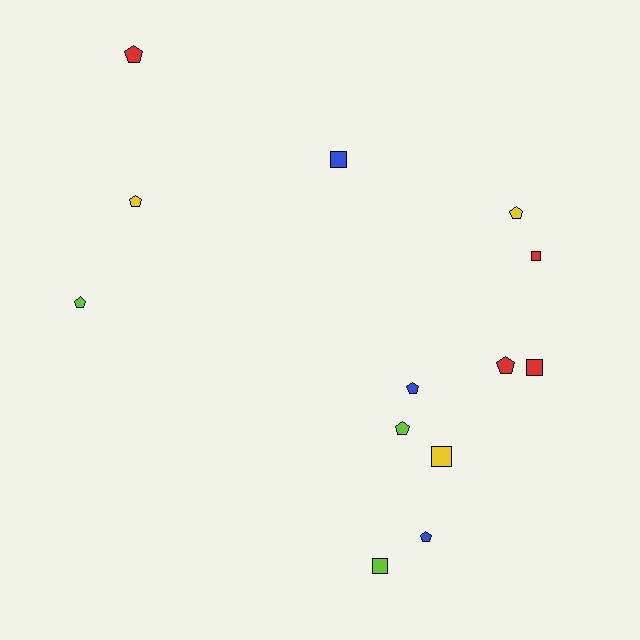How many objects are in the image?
There are 13 objects.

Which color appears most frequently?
Red, with 4 objects.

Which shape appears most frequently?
Pentagon, with 8 objects.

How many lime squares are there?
There is 1 lime square.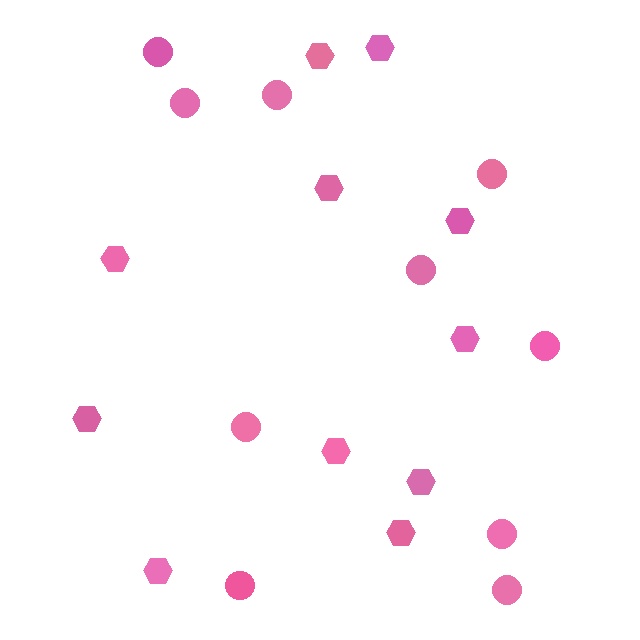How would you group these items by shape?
There are 2 groups: one group of hexagons (11) and one group of circles (10).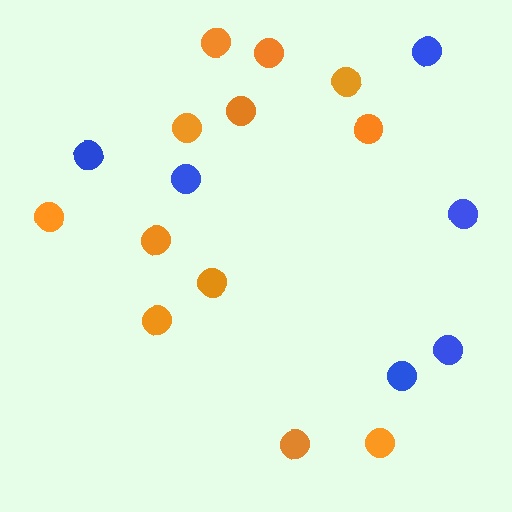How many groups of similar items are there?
There are 2 groups: one group of blue circles (6) and one group of orange circles (12).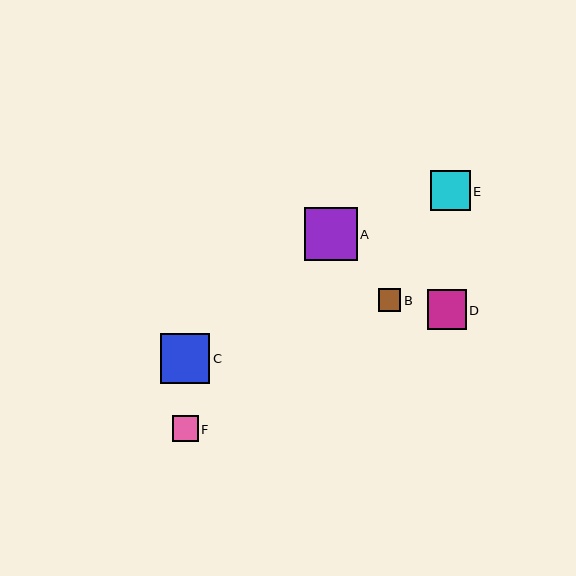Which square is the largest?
Square A is the largest with a size of approximately 53 pixels.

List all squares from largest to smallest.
From largest to smallest: A, C, E, D, F, B.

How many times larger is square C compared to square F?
Square C is approximately 2.0 times the size of square F.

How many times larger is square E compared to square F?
Square E is approximately 1.6 times the size of square F.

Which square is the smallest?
Square B is the smallest with a size of approximately 22 pixels.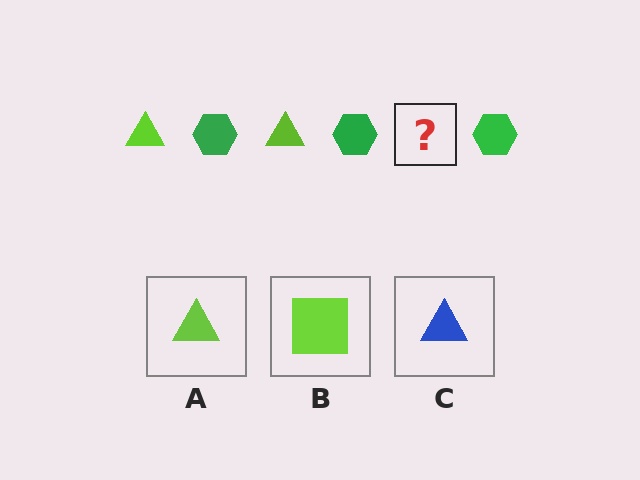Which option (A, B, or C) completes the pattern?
A.